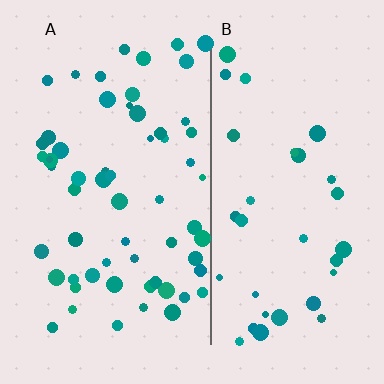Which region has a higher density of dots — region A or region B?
A (the left).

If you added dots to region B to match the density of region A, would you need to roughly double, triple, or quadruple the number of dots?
Approximately double.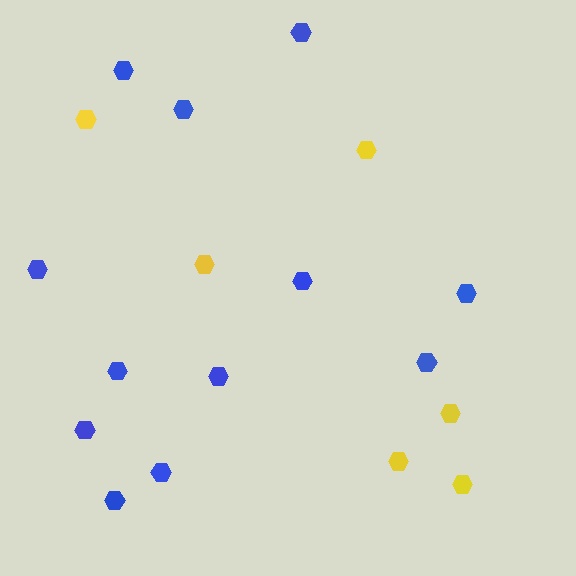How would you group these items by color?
There are 2 groups: one group of yellow hexagons (6) and one group of blue hexagons (12).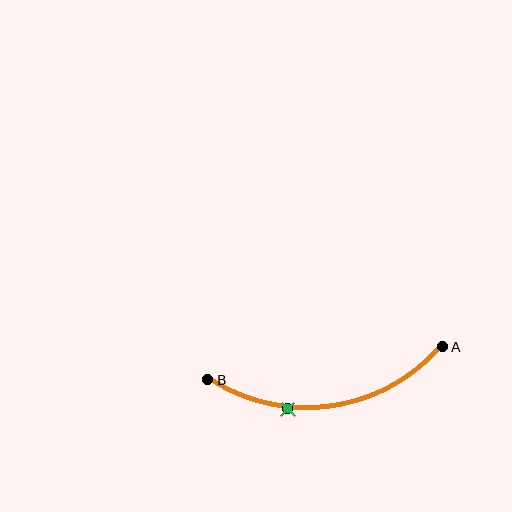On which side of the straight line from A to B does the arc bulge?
The arc bulges below the straight line connecting A and B.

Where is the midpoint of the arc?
The arc midpoint is the point on the curve farthest from the straight line joining A and B. It sits below that line.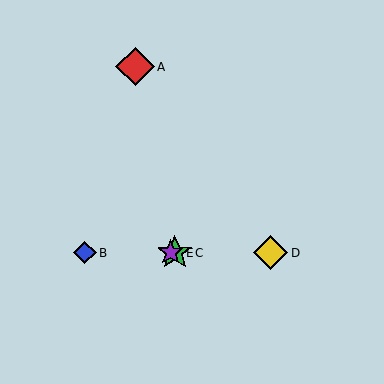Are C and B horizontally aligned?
Yes, both are at y≈253.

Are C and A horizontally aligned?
No, C is at y≈253 and A is at y≈67.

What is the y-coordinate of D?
Object D is at y≈253.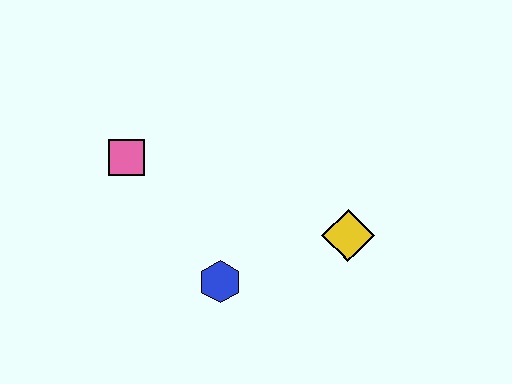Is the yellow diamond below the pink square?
Yes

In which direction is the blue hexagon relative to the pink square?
The blue hexagon is below the pink square.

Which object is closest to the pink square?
The blue hexagon is closest to the pink square.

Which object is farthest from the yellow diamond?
The pink square is farthest from the yellow diamond.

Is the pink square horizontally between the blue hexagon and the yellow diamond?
No